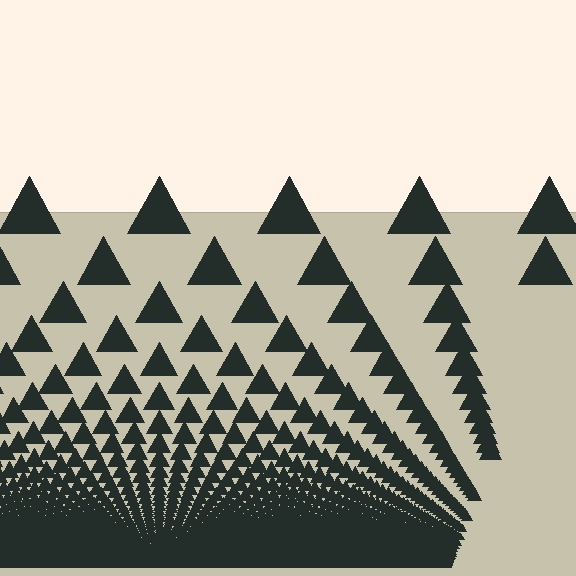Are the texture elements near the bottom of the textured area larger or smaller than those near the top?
Smaller. The gradient is inverted — elements near the bottom are smaller and denser.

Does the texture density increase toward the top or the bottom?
Density increases toward the bottom.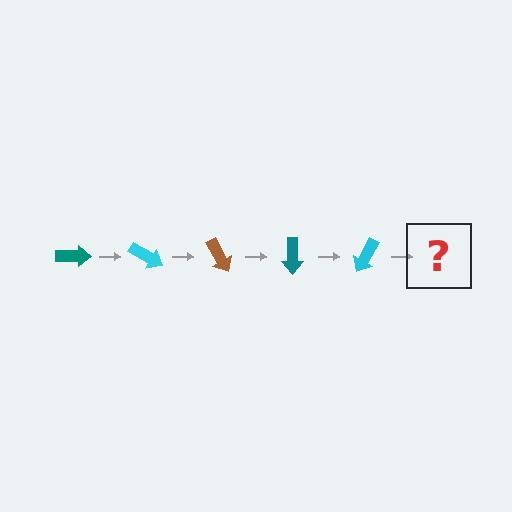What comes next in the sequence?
The next element should be a brown arrow, rotated 150 degrees from the start.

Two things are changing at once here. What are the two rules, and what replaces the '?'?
The two rules are that it rotates 30 degrees each step and the color cycles through teal, cyan, and brown. The '?' should be a brown arrow, rotated 150 degrees from the start.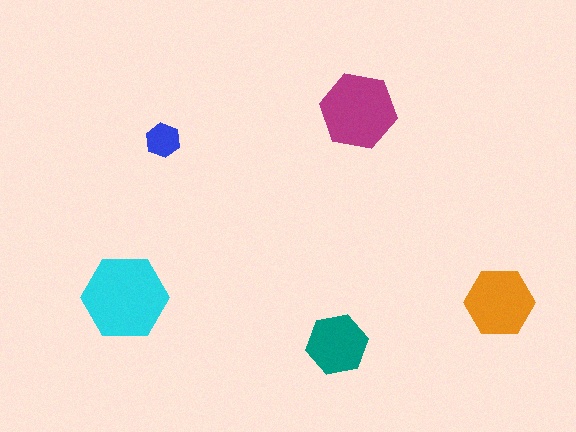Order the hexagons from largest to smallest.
the cyan one, the magenta one, the orange one, the teal one, the blue one.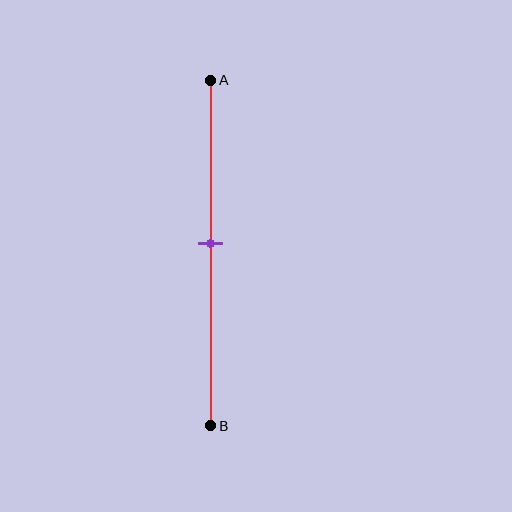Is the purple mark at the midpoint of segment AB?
Yes, the mark is approximately at the midpoint.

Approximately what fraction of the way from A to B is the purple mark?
The purple mark is approximately 45% of the way from A to B.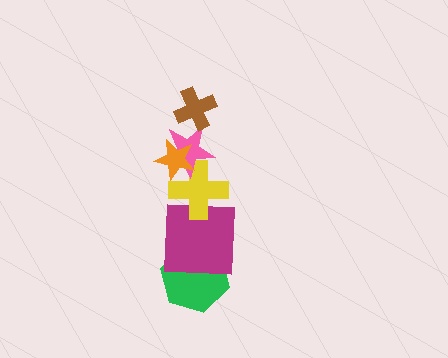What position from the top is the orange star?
The orange star is 2nd from the top.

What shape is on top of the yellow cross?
The pink star is on top of the yellow cross.